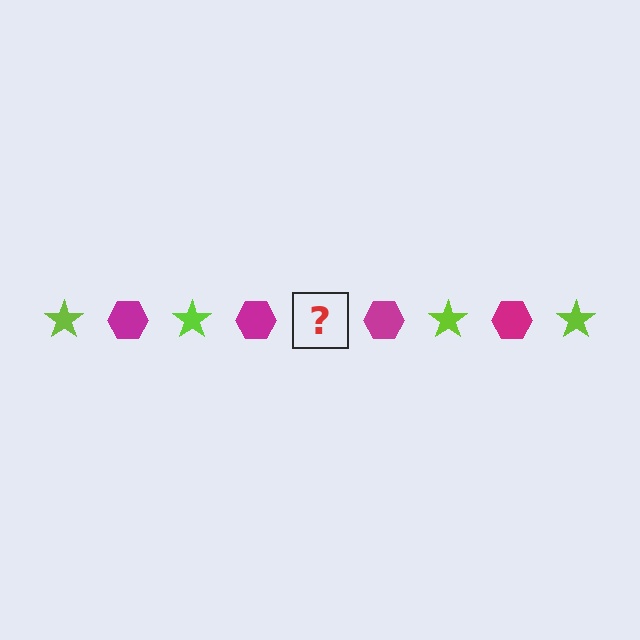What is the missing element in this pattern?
The missing element is a lime star.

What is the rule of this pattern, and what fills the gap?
The rule is that the pattern alternates between lime star and magenta hexagon. The gap should be filled with a lime star.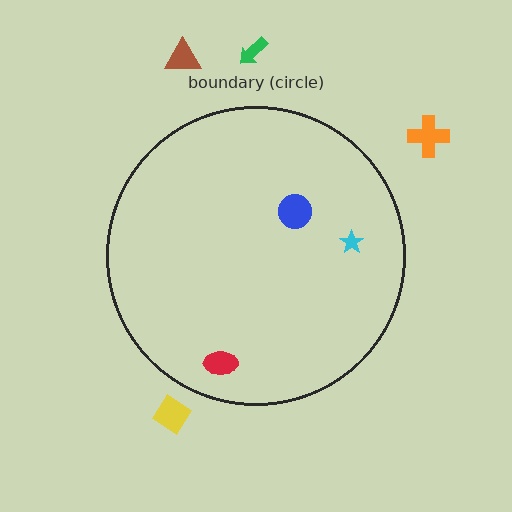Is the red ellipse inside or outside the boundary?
Inside.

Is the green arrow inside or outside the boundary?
Outside.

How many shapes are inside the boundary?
3 inside, 4 outside.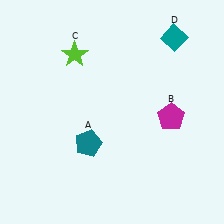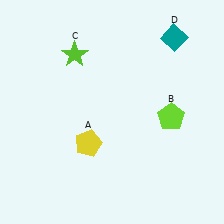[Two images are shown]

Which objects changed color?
A changed from teal to yellow. B changed from magenta to lime.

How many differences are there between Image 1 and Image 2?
There are 2 differences between the two images.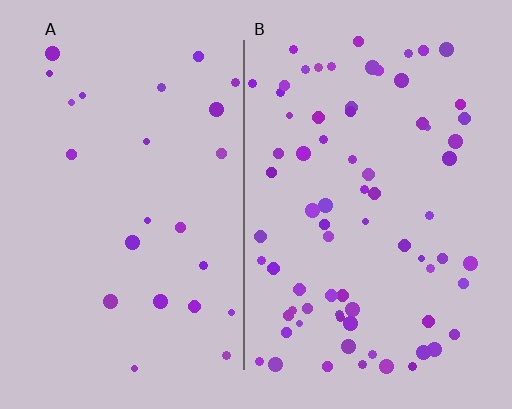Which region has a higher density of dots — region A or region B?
B (the right).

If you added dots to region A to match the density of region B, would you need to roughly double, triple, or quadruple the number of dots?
Approximately triple.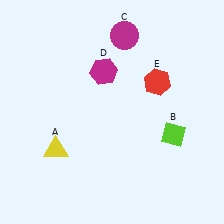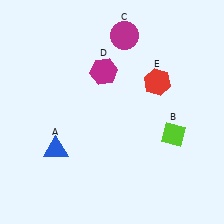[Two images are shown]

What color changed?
The triangle (A) changed from yellow in Image 1 to blue in Image 2.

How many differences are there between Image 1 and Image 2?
There is 1 difference between the two images.